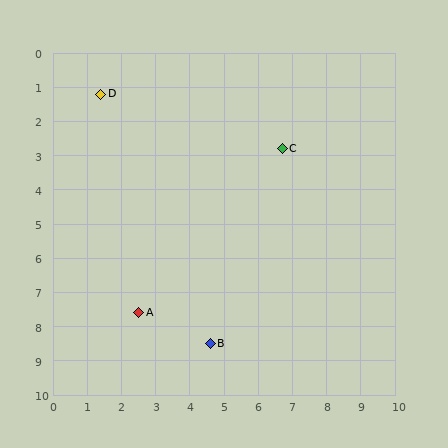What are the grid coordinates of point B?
Point B is at approximately (4.6, 8.5).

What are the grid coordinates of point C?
Point C is at approximately (6.7, 2.8).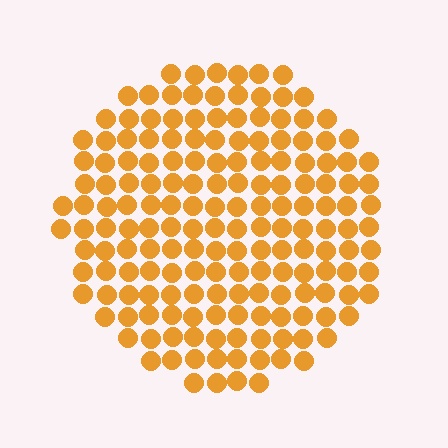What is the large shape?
The large shape is a circle.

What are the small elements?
The small elements are circles.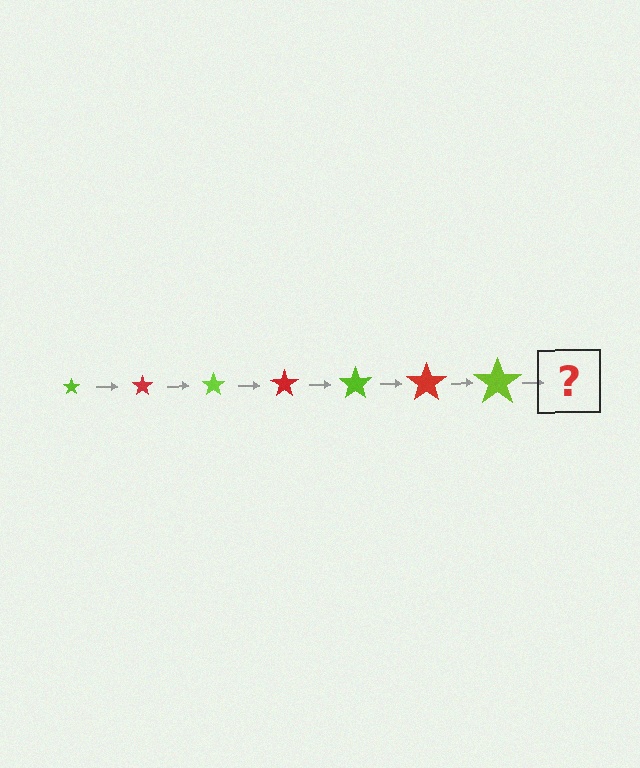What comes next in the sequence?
The next element should be a red star, larger than the previous one.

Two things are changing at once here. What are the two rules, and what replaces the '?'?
The two rules are that the star grows larger each step and the color cycles through lime and red. The '?' should be a red star, larger than the previous one.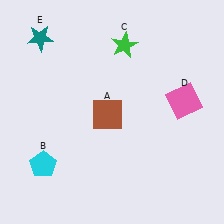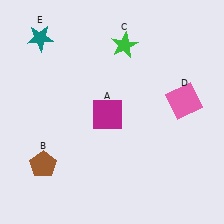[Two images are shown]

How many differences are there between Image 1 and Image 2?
There are 2 differences between the two images.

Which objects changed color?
A changed from brown to magenta. B changed from cyan to brown.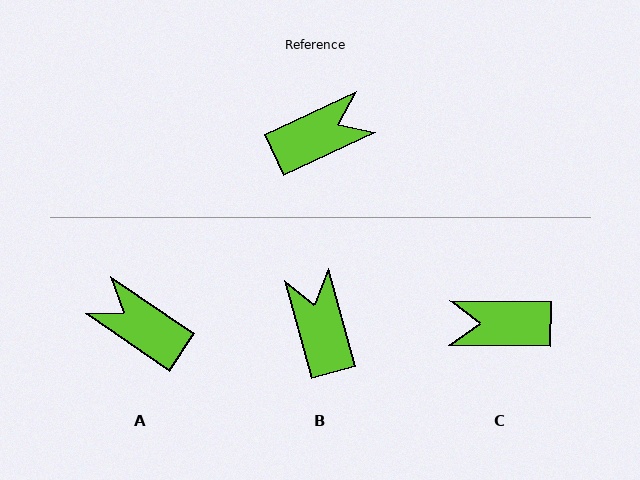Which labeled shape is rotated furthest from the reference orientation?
C, about 154 degrees away.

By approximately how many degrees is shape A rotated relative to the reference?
Approximately 121 degrees counter-clockwise.